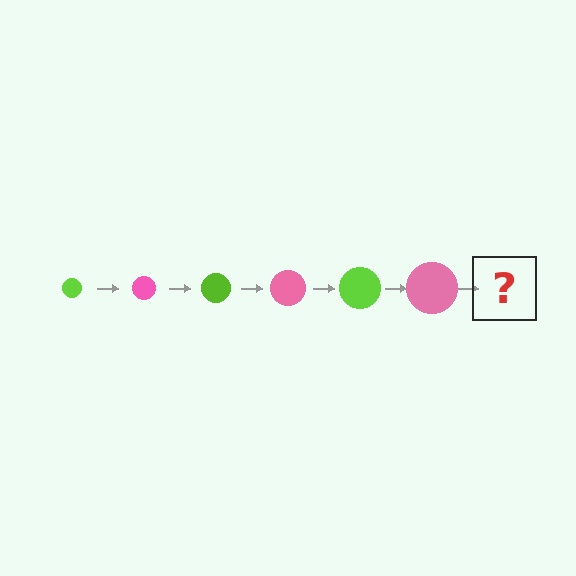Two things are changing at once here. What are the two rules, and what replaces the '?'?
The two rules are that the circle grows larger each step and the color cycles through lime and pink. The '?' should be a lime circle, larger than the previous one.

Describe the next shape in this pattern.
It should be a lime circle, larger than the previous one.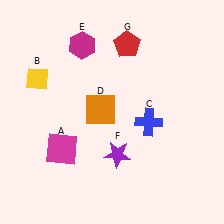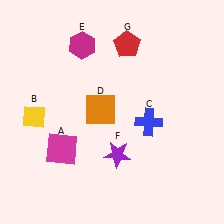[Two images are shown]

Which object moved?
The yellow diamond (B) moved down.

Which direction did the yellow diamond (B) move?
The yellow diamond (B) moved down.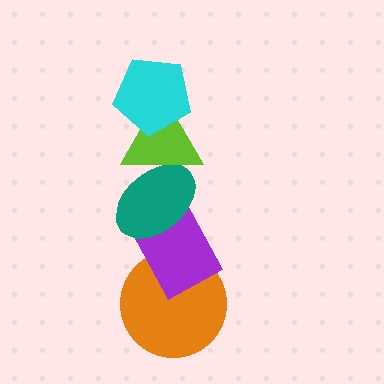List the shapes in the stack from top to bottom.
From top to bottom: the cyan pentagon, the lime triangle, the teal ellipse, the purple rectangle, the orange circle.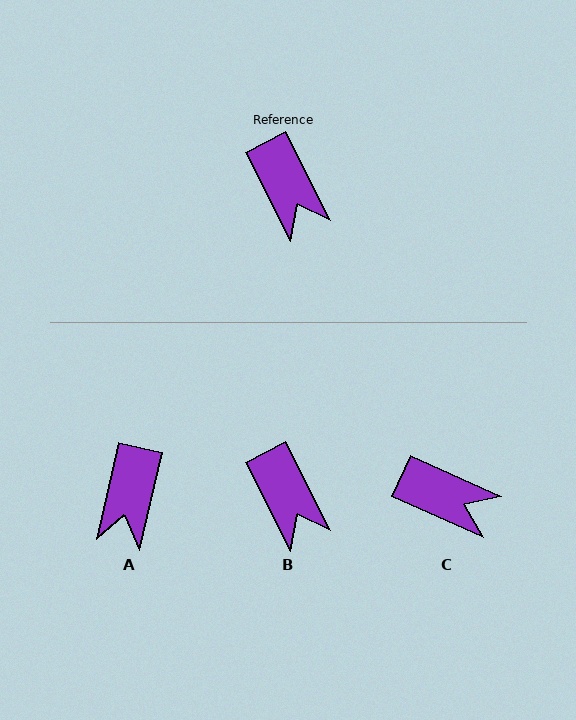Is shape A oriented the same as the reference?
No, it is off by about 40 degrees.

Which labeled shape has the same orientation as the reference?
B.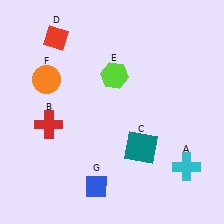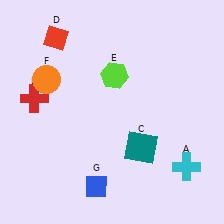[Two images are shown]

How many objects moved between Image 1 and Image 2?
1 object moved between the two images.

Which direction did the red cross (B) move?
The red cross (B) moved up.